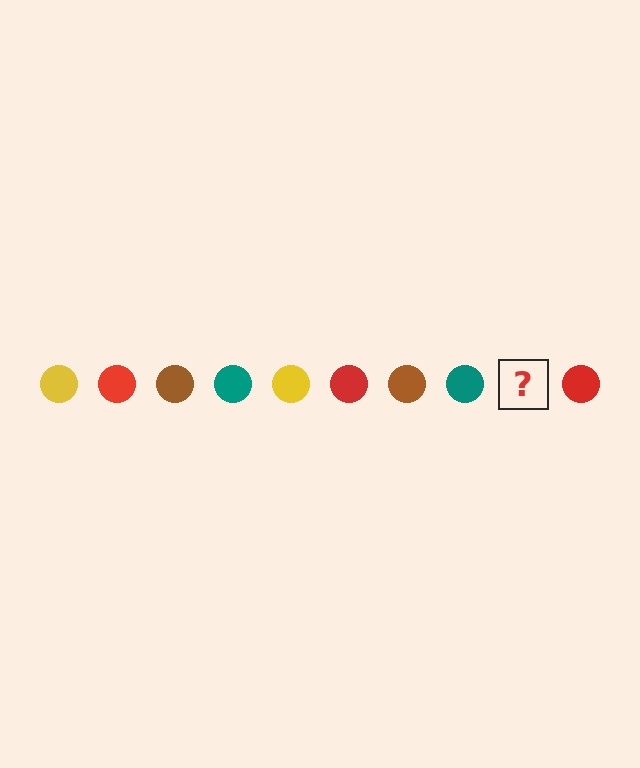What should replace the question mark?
The question mark should be replaced with a yellow circle.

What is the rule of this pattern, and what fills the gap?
The rule is that the pattern cycles through yellow, red, brown, teal circles. The gap should be filled with a yellow circle.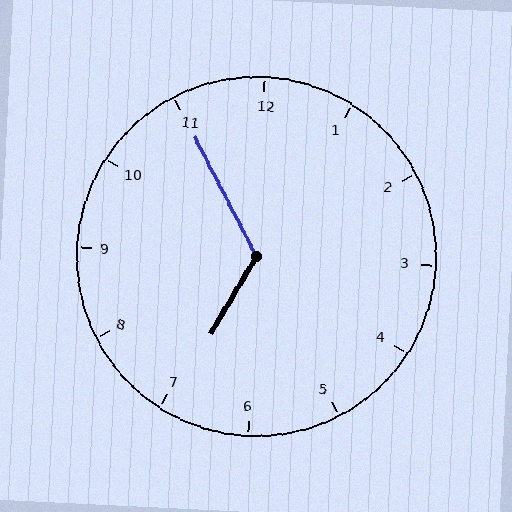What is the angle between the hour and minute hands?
Approximately 122 degrees.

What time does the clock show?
6:55.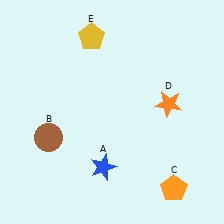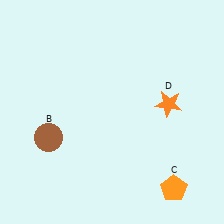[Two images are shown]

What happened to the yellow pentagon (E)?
The yellow pentagon (E) was removed in Image 2. It was in the top-left area of Image 1.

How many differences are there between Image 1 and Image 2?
There are 2 differences between the two images.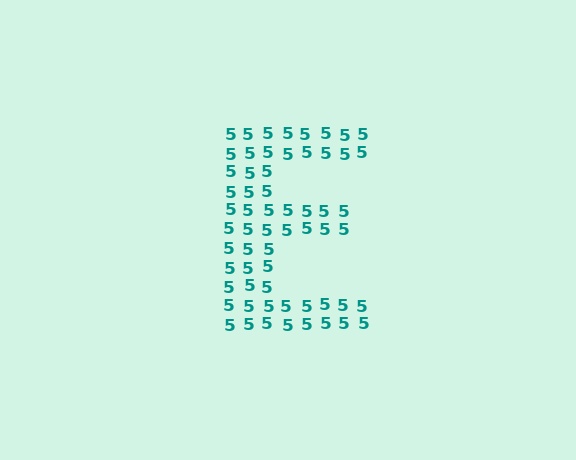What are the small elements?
The small elements are digit 5's.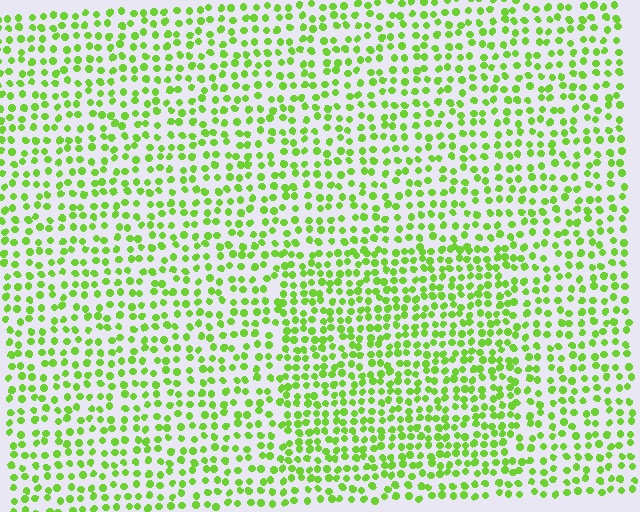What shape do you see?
I see a rectangle.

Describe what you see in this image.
The image contains small lime elements arranged at two different densities. A rectangle-shaped region is visible where the elements are more densely packed than the surrounding area.